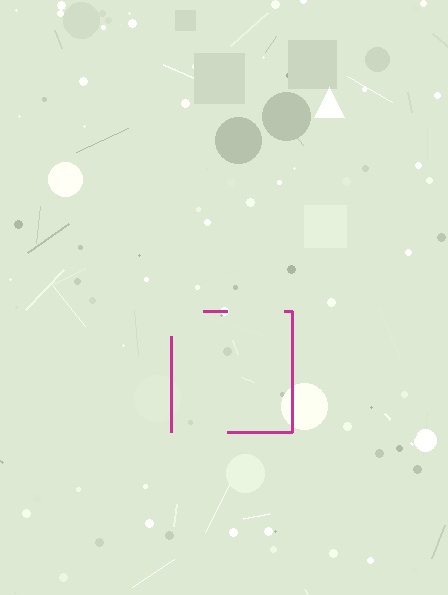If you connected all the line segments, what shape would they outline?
They would outline a square.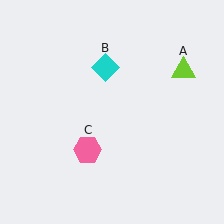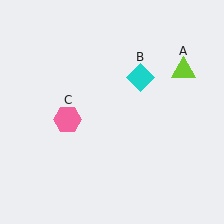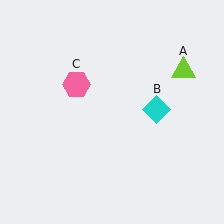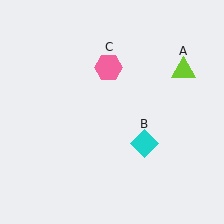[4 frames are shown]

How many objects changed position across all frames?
2 objects changed position: cyan diamond (object B), pink hexagon (object C).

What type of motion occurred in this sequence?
The cyan diamond (object B), pink hexagon (object C) rotated clockwise around the center of the scene.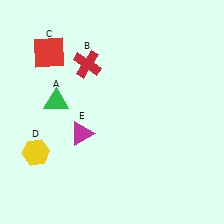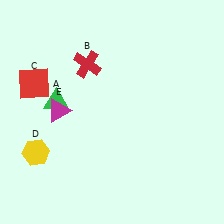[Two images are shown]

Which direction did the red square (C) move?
The red square (C) moved down.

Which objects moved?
The objects that moved are: the red square (C), the magenta triangle (E).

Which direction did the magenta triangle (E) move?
The magenta triangle (E) moved up.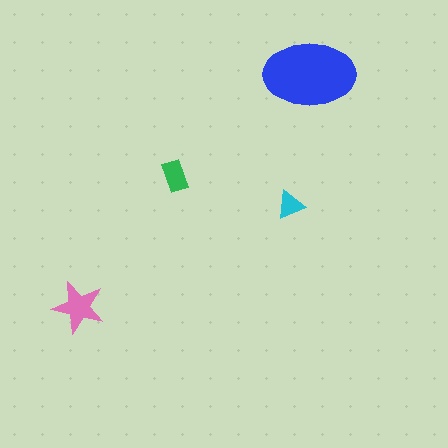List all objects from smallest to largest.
The cyan triangle, the green rectangle, the pink star, the blue ellipse.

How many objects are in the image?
There are 4 objects in the image.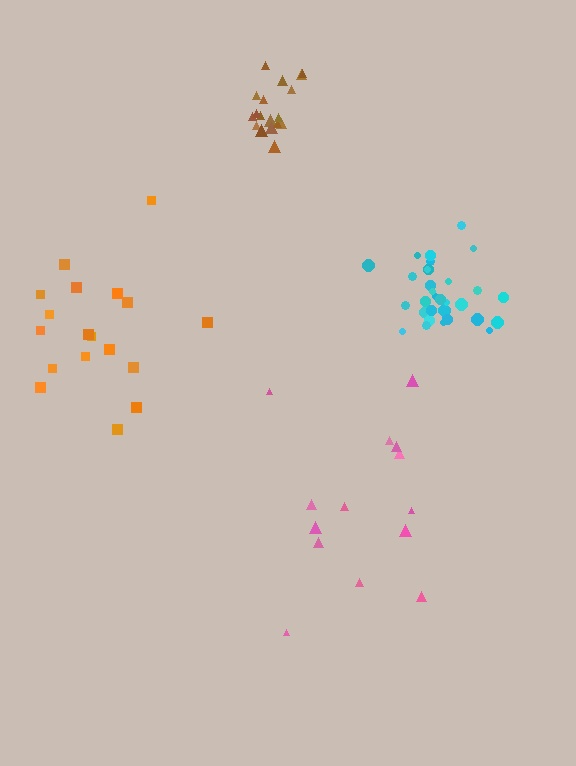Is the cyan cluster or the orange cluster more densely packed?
Cyan.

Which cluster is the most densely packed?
Cyan.